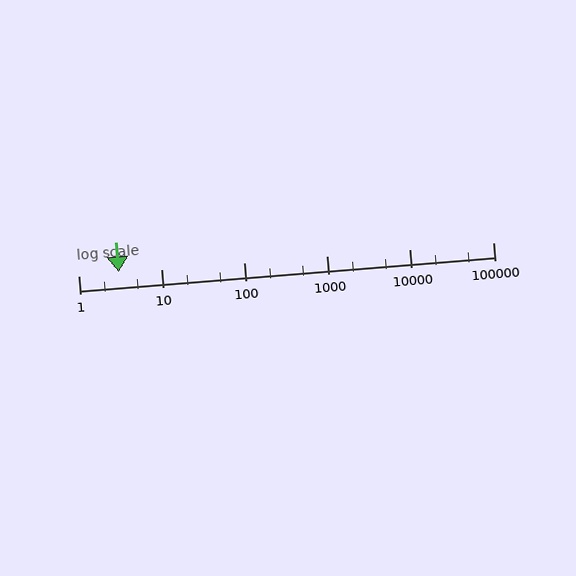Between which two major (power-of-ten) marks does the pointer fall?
The pointer is between 1 and 10.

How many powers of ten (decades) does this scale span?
The scale spans 5 decades, from 1 to 100000.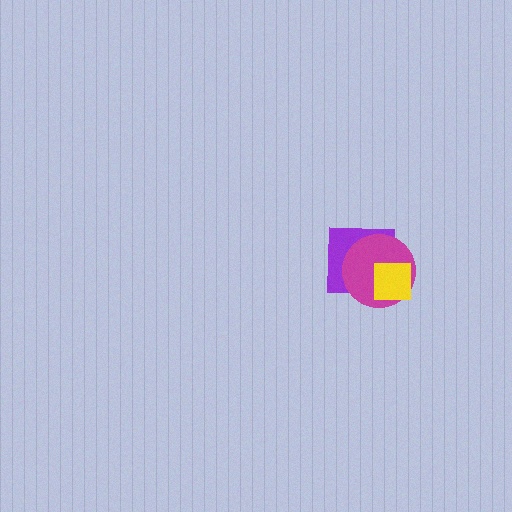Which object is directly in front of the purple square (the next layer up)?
The magenta circle is directly in front of the purple square.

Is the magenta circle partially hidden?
Yes, it is partially covered by another shape.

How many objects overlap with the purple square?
2 objects overlap with the purple square.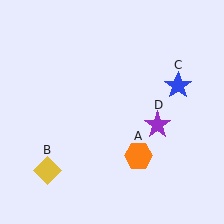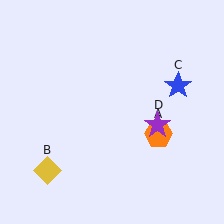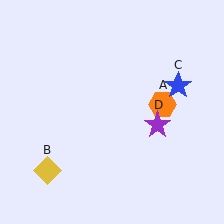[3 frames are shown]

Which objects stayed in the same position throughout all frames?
Yellow diamond (object B) and blue star (object C) and purple star (object D) remained stationary.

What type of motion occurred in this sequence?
The orange hexagon (object A) rotated counterclockwise around the center of the scene.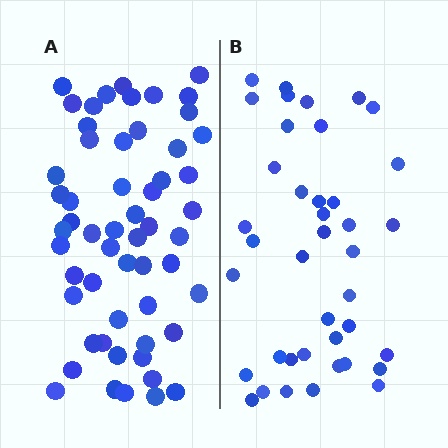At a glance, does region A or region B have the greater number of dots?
Region A (the left region) has more dots.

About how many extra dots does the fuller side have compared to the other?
Region A has approximately 15 more dots than region B.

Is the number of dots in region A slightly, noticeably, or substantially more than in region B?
Region A has noticeably more, but not dramatically so. The ratio is roughly 1.4 to 1.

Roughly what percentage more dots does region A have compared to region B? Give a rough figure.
About 40% more.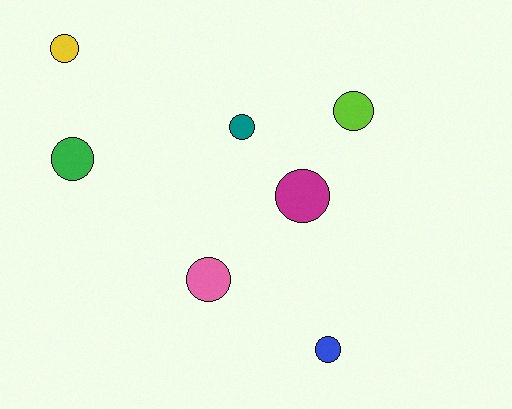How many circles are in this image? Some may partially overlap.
There are 7 circles.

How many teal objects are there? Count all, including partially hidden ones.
There is 1 teal object.